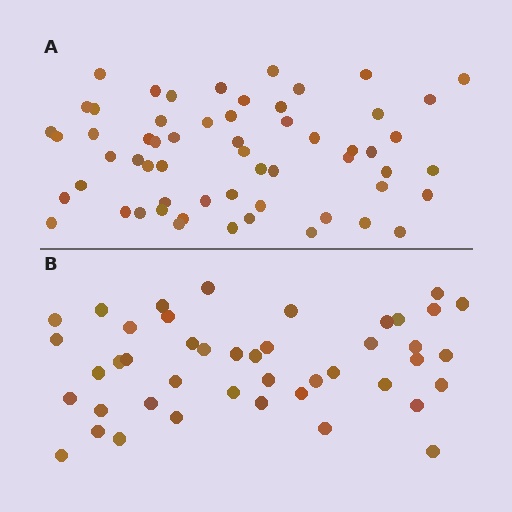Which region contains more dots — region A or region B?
Region A (the top region) has more dots.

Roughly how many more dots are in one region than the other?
Region A has approximately 15 more dots than region B.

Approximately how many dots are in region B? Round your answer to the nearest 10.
About 40 dots. (The exact count is 44, which rounds to 40.)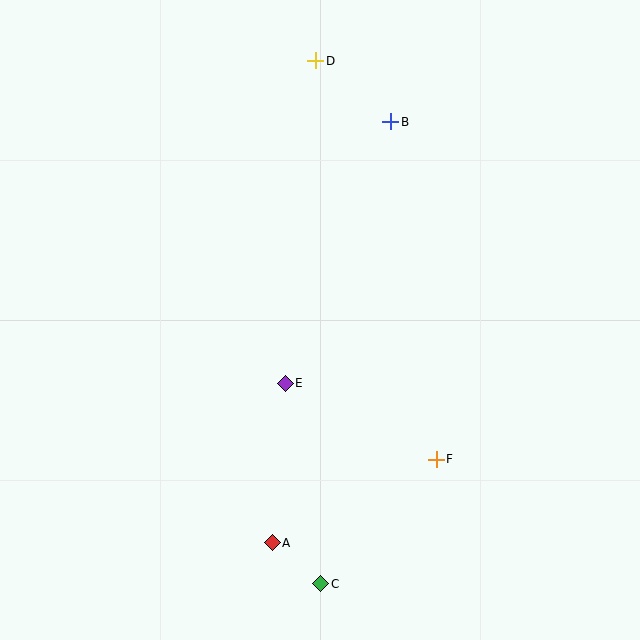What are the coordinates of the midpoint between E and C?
The midpoint between E and C is at (303, 484).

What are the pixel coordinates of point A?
Point A is at (272, 543).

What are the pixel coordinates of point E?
Point E is at (285, 383).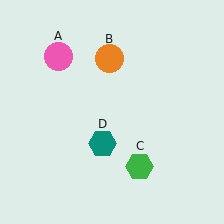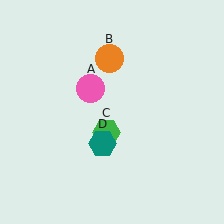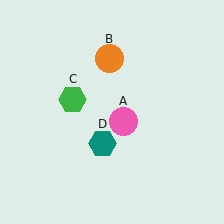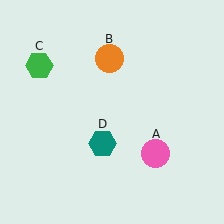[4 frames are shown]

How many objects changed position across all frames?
2 objects changed position: pink circle (object A), green hexagon (object C).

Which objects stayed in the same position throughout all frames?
Orange circle (object B) and teal hexagon (object D) remained stationary.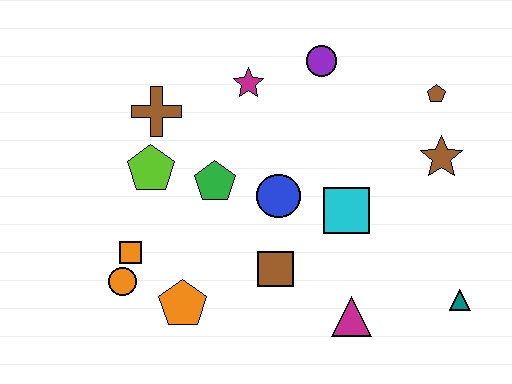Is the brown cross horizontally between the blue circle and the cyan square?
No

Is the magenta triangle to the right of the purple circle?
Yes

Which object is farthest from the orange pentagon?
The brown pentagon is farthest from the orange pentagon.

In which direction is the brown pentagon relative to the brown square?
The brown pentagon is above the brown square.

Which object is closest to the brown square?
The blue circle is closest to the brown square.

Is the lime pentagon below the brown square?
No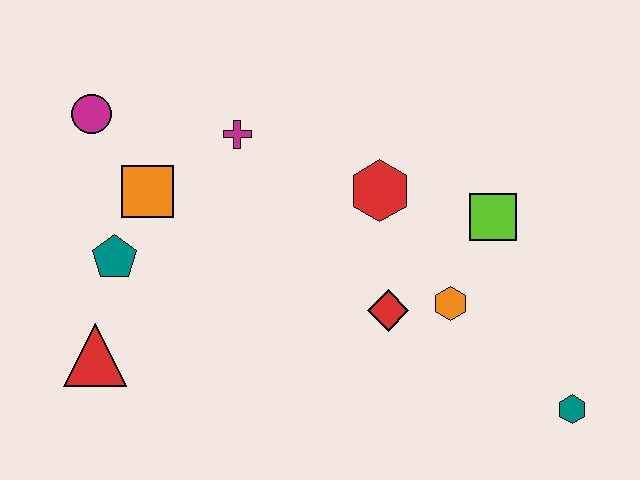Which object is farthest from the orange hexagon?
The magenta circle is farthest from the orange hexagon.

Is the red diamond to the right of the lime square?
No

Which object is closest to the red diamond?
The orange hexagon is closest to the red diamond.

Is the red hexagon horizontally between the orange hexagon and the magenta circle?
Yes